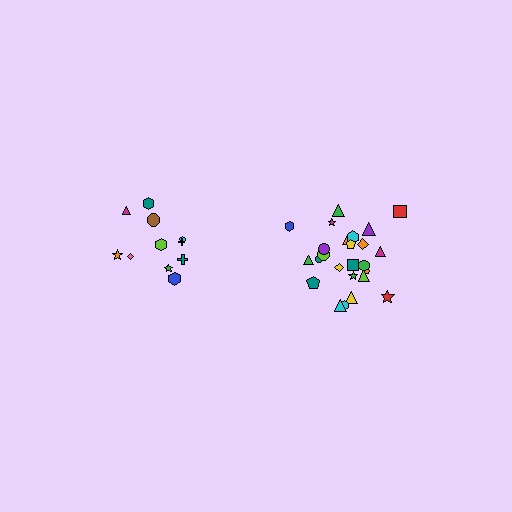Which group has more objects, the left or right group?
The right group.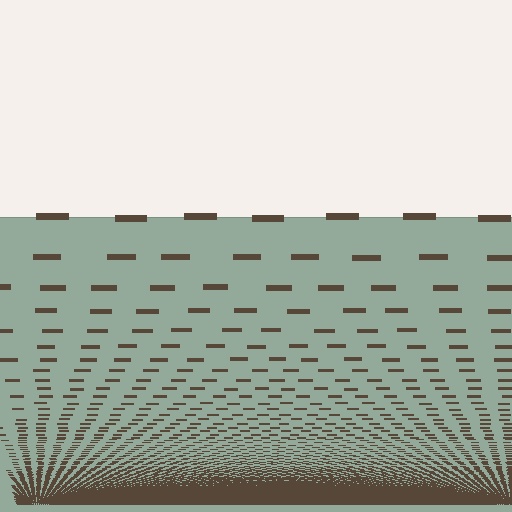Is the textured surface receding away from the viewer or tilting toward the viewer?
The surface appears to tilt toward the viewer. Texture elements get larger and sparser toward the top.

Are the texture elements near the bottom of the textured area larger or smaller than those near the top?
Smaller. The gradient is inverted — elements near the bottom are smaller and denser.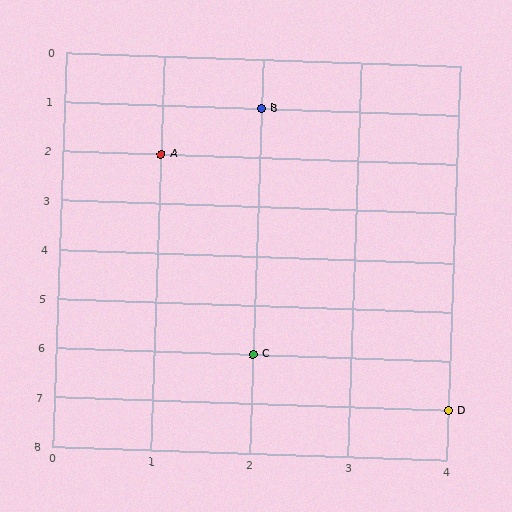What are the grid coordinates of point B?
Point B is at grid coordinates (2, 1).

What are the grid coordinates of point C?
Point C is at grid coordinates (2, 6).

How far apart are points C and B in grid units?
Points C and B are 5 rows apart.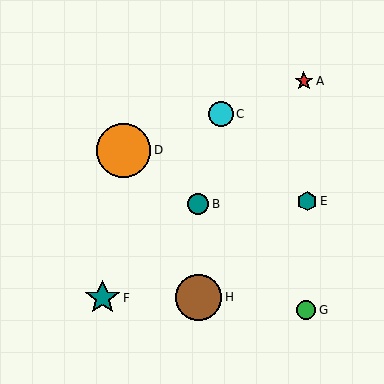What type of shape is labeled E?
Shape E is a teal hexagon.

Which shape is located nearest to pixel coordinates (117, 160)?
The orange circle (labeled D) at (124, 150) is nearest to that location.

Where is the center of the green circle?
The center of the green circle is at (306, 310).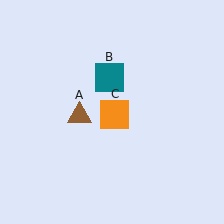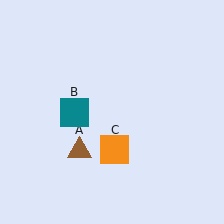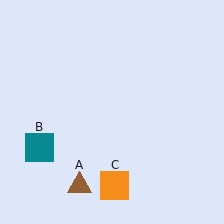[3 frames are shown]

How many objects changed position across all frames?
3 objects changed position: brown triangle (object A), teal square (object B), orange square (object C).